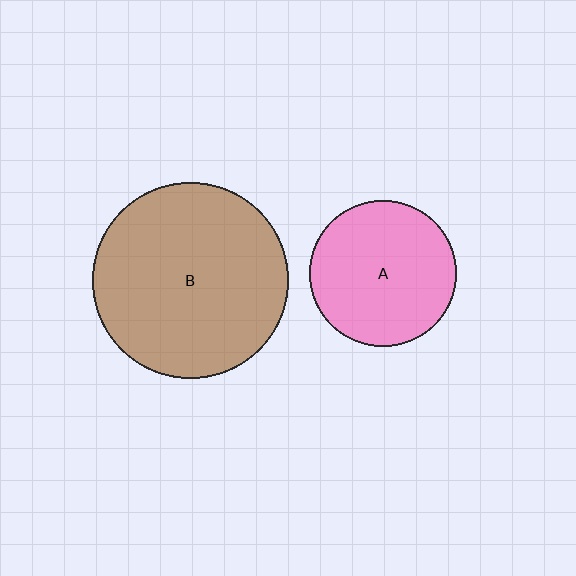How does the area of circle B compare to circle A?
Approximately 1.8 times.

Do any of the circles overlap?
No, none of the circles overlap.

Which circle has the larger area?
Circle B (brown).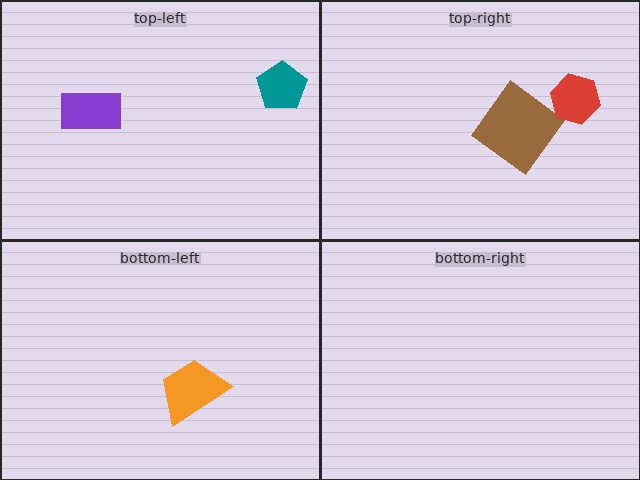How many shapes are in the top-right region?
2.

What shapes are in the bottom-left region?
The orange trapezoid.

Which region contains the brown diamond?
The top-right region.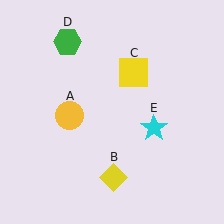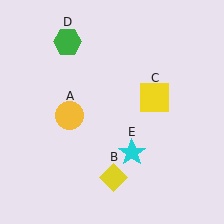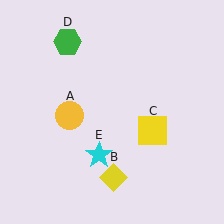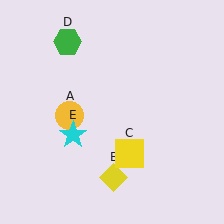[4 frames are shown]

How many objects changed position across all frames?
2 objects changed position: yellow square (object C), cyan star (object E).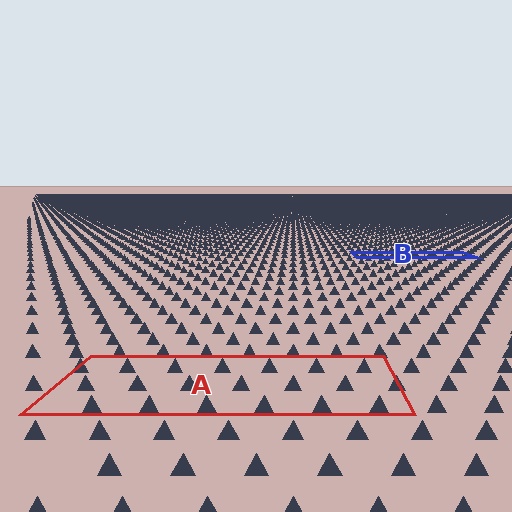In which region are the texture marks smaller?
The texture marks are smaller in region B, because it is farther away.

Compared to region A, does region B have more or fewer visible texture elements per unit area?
Region B has more texture elements per unit area — they are packed more densely because it is farther away.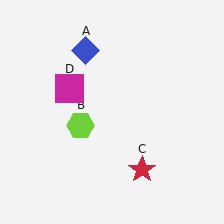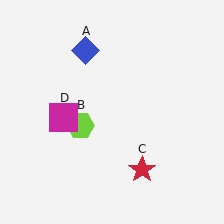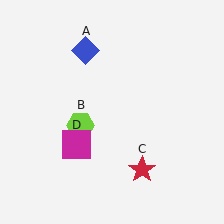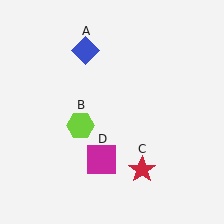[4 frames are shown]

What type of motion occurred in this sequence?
The magenta square (object D) rotated counterclockwise around the center of the scene.